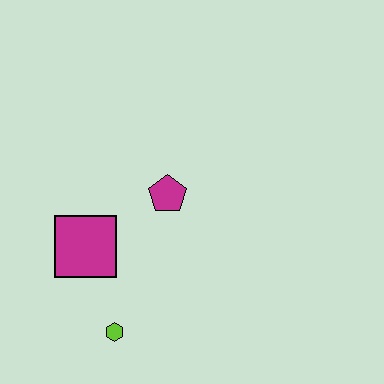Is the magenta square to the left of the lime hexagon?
Yes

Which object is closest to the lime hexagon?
The magenta square is closest to the lime hexagon.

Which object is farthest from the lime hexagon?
The magenta pentagon is farthest from the lime hexagon.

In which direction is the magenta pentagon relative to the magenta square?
The magenta pentagon is to the right of the magenta square.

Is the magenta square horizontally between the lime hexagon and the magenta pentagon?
No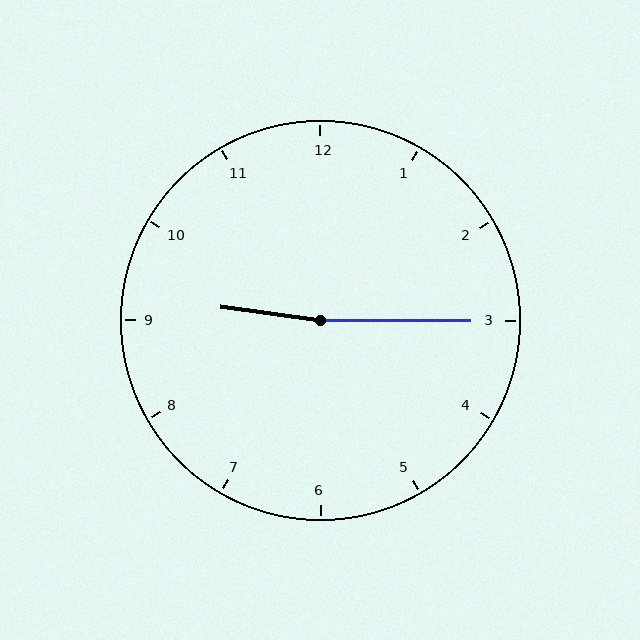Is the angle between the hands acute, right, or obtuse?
It is obtuse.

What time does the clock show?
9:15.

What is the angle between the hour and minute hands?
Approximately 172 degrees.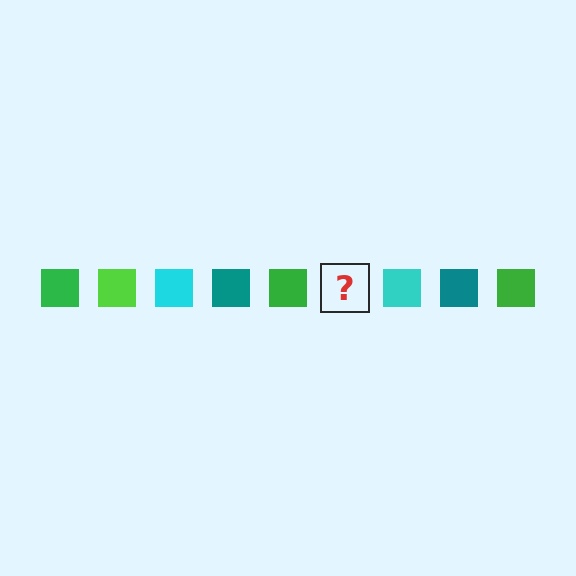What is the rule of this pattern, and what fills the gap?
The rule is that the pattern cycles through green, lime, cyan, teal squares. The gap should be filled with a lime square.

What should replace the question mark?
The question mark should be replaced with a lime square.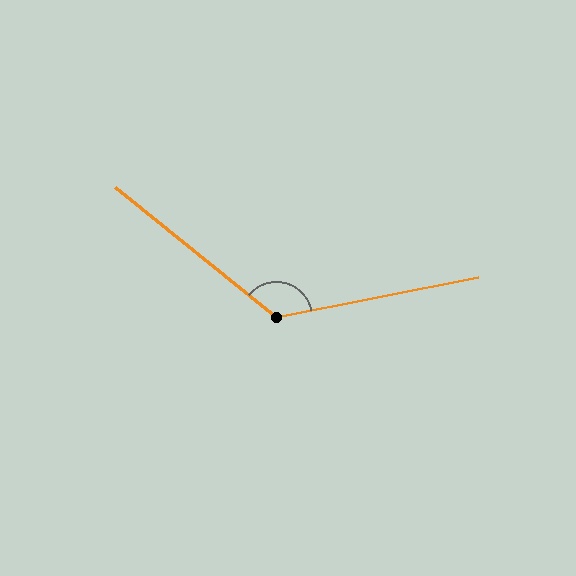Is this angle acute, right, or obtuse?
It is obtuse.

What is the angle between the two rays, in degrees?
Approximately 130 degrees.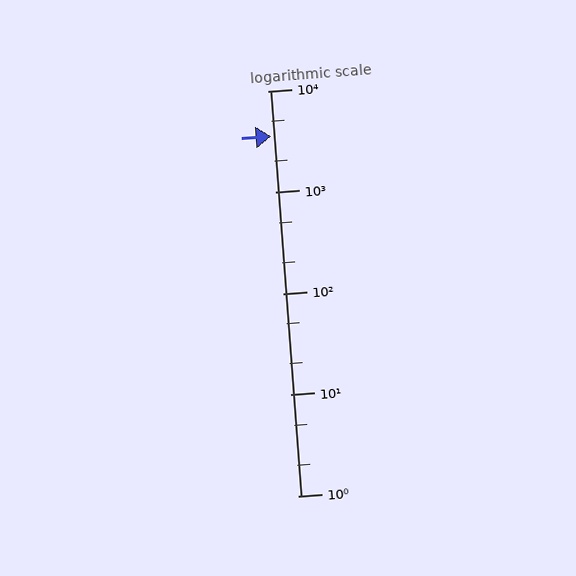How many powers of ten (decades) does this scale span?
The scale spans 4 decades, from 1 to 10000.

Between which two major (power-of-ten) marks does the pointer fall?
The pointer is between 1000 and 10000.